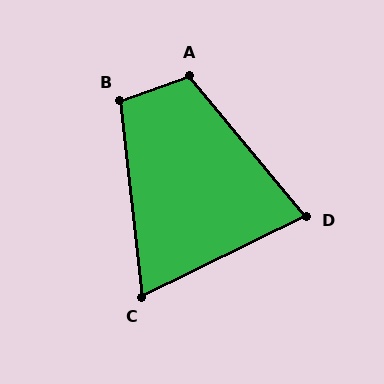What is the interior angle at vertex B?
Approximately 104 degrees (obtuse).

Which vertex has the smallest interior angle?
C, at approximately 70 degrees.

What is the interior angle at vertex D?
Approximately 76 degrees (acute).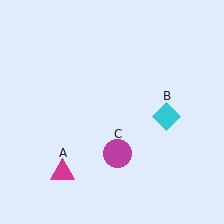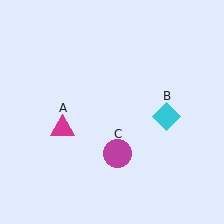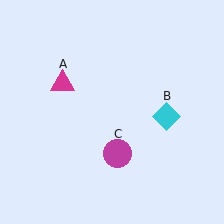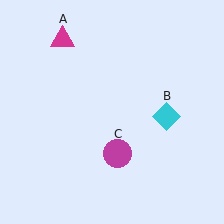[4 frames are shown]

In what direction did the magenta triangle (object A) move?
The magenta triangle (object A) moved up.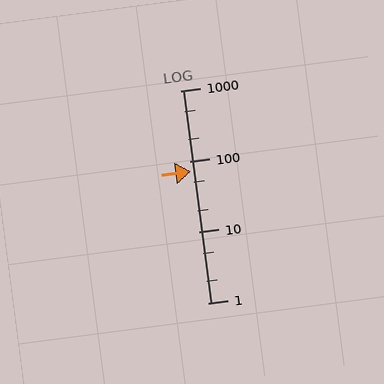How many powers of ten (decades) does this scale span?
The scale spans 3 decades, from 1 to 1000.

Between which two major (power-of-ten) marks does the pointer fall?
The pointer is between 10 and 100.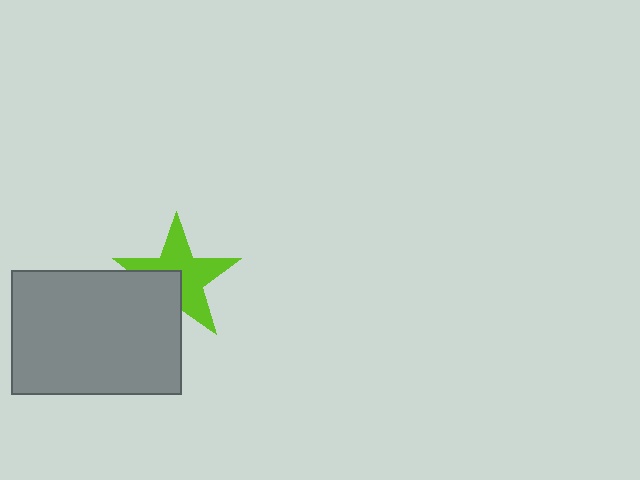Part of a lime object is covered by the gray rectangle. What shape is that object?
It is a star.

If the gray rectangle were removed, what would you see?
You would see the complete lime star.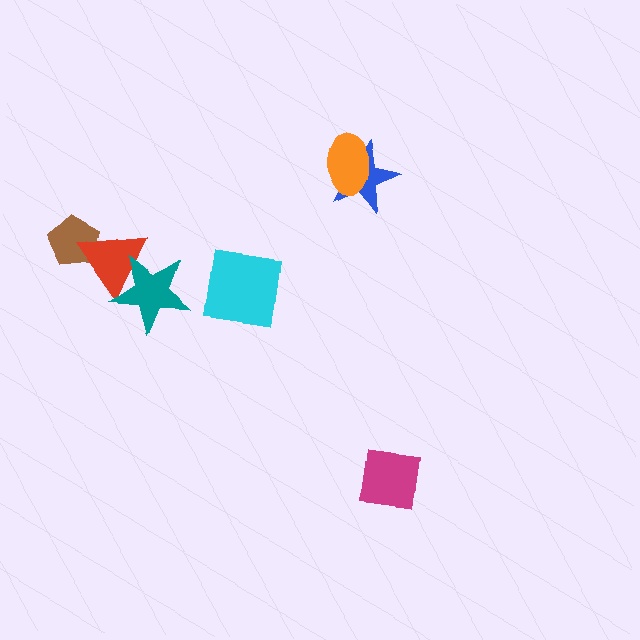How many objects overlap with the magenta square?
0 objects overlap with the magenta square.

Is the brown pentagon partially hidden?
Yes, it is partially covered by another shape.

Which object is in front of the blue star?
The orange ellipse is in front of the blue star.